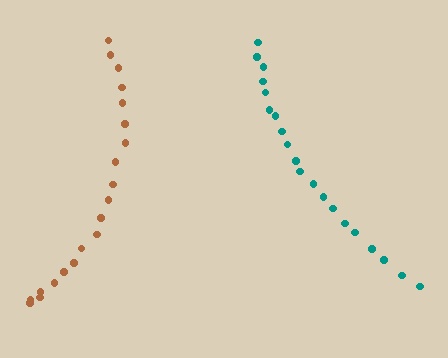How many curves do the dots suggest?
There are 2 distinct paths.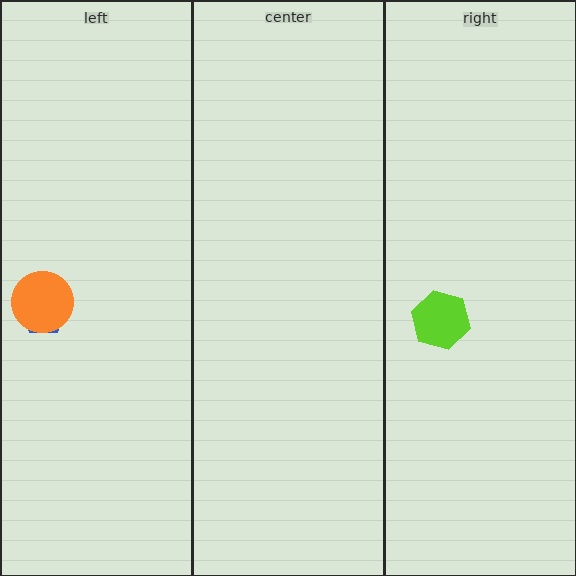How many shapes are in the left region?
2.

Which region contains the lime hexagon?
The right region.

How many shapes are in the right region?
1.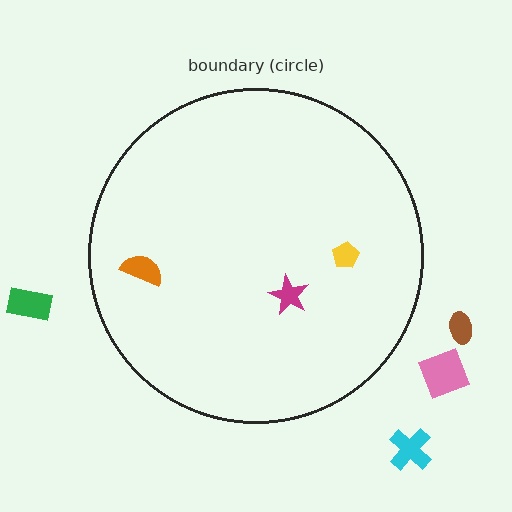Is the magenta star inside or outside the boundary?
Inside.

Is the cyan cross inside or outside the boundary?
Outside.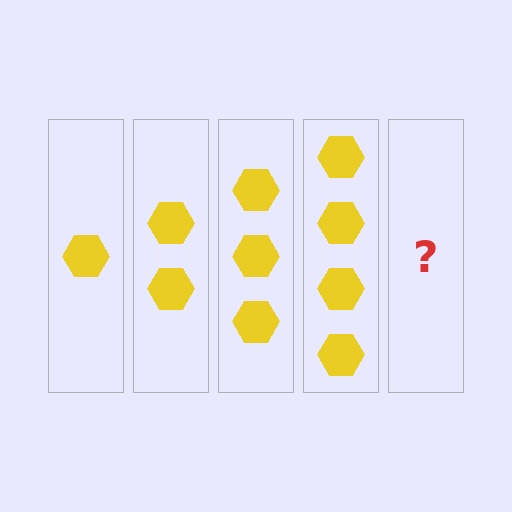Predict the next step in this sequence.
The next step is 5 hexagons.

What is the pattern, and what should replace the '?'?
The pattern is that each step adds one more hexagon. The '?' should be 5 hexagons.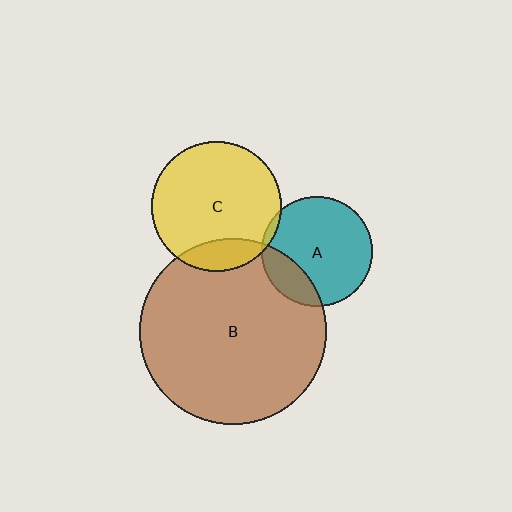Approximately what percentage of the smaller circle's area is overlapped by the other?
Approximately 15%.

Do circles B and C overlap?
Yes.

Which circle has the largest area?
Circle B (brown).